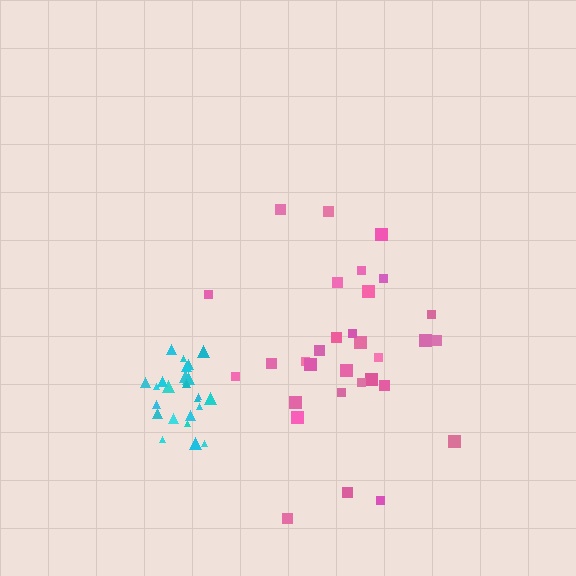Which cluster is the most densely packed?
Cyan.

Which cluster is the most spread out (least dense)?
Pink.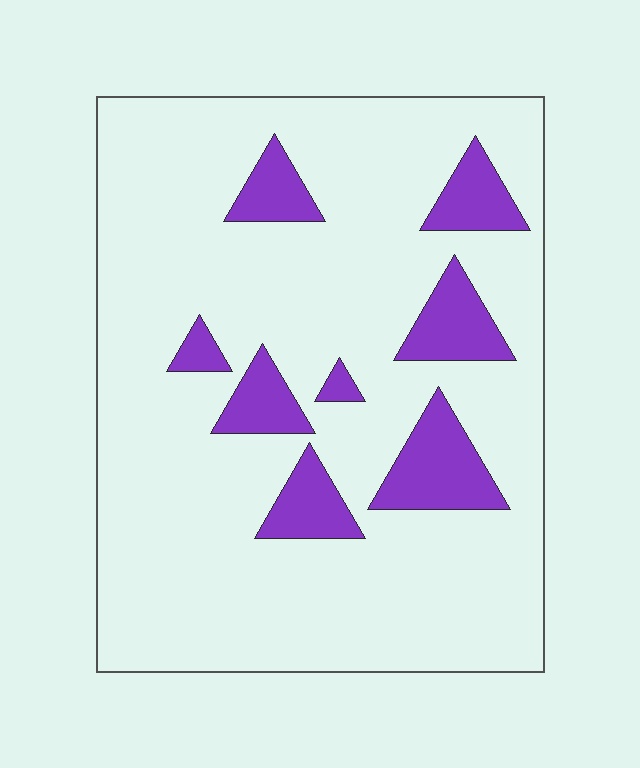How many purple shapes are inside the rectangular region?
8.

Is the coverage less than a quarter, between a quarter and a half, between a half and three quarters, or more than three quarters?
Less than a quarter.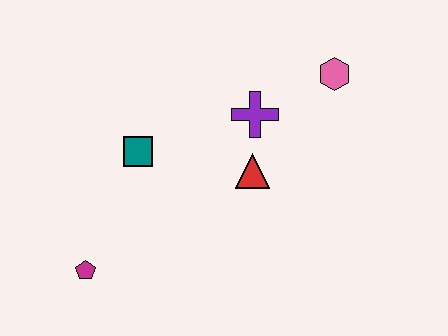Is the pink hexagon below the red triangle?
No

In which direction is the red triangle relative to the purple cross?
The red triangle is below the purple cross.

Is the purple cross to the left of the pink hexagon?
Yes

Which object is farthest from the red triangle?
The magenta pentagon is farthest from the red triangle.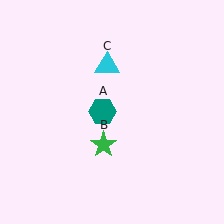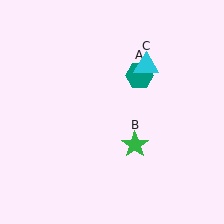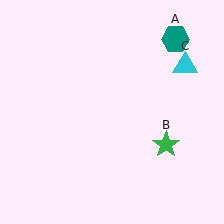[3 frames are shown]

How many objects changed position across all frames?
3 objects changed position: teal hexagon (object A), green star (object B), cyan triangle (object C).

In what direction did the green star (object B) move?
The green star (object B) moved right.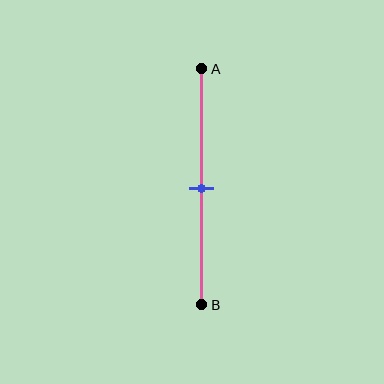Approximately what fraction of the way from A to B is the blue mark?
The blue mark is approximately 50% of the way from A to B.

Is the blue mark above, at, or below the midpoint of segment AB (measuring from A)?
The blue mark is approximately at the midpoint of segment AB.